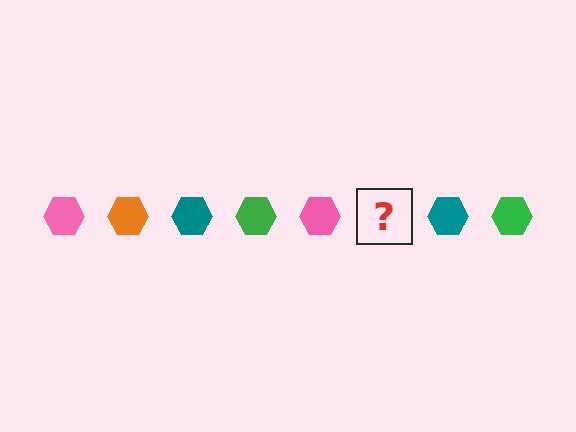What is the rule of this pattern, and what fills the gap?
The rule is that the pattern cycles through pink, orange, teal, green hexagons. The gap should be filled with an orange hexagon.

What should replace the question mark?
The question mark should be replaced with an orange hexagon.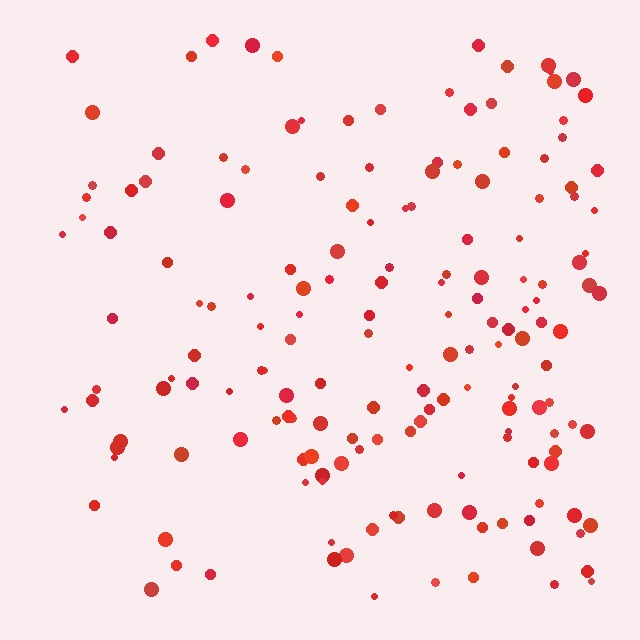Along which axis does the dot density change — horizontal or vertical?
Horizontal.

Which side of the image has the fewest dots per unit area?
The left.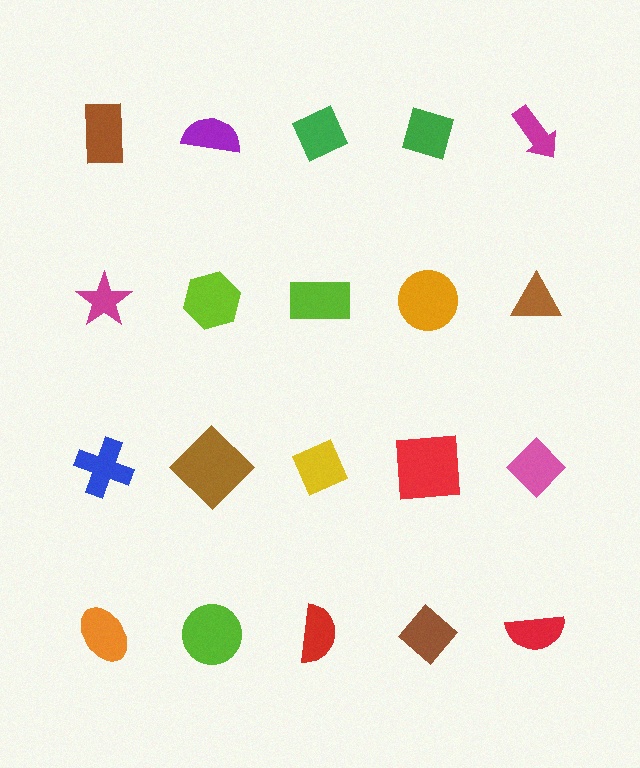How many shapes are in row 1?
5 shapes.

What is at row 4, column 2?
A lime circle.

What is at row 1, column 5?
A magenta arrow.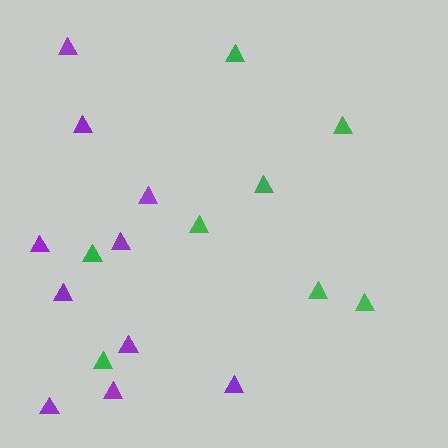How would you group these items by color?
There are 2 groups: one group of green triangles (8) and one group of purple triangles (10).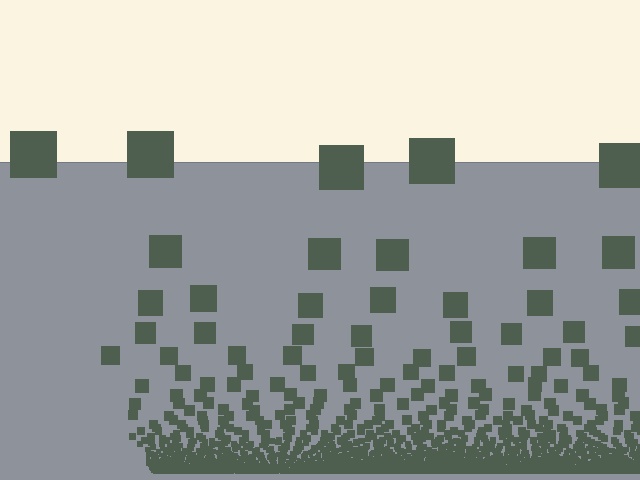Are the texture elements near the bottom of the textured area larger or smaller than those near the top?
Smaller. The gradient is inverted — elements near the bottom are smaller and denser.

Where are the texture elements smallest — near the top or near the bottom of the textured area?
Near the bottom.